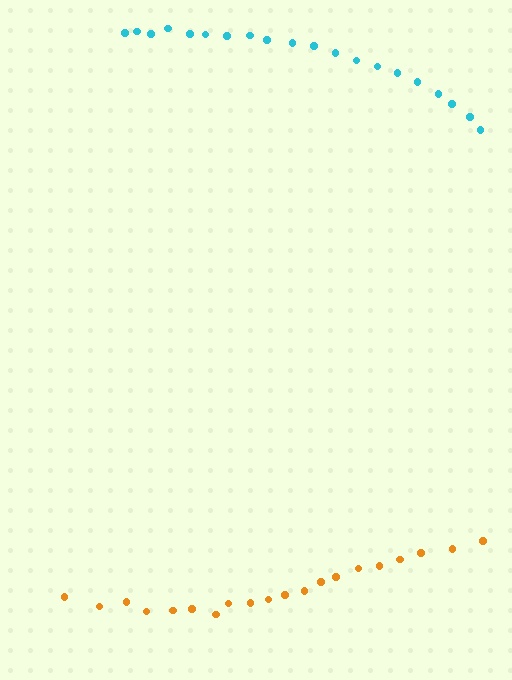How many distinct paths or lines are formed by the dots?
There are 2 distinct paths.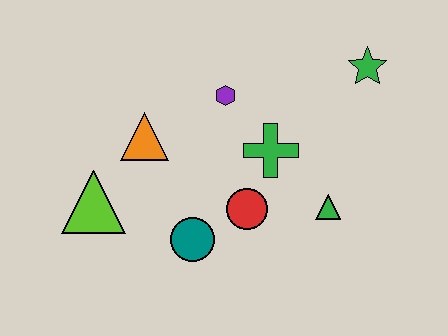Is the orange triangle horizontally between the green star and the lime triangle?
Yes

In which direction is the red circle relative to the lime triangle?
The red circle is to the right of the lime triangle.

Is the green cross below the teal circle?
No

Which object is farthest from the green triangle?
The lime triangle is farthest from the green triangle.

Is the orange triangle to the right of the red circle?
No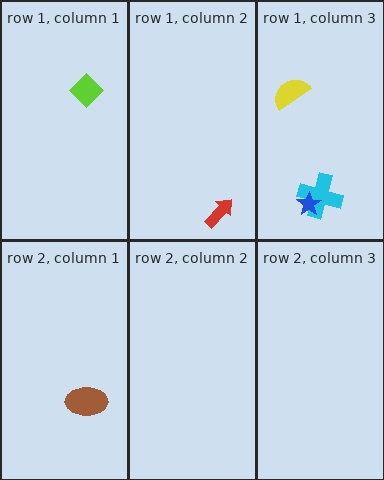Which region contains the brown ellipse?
The row 2, column 1 region.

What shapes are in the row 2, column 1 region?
The brown ellipse.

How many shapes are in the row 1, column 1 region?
1.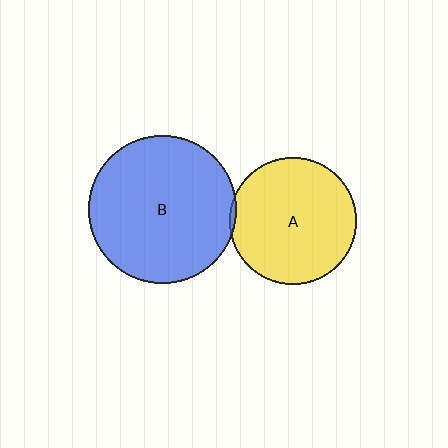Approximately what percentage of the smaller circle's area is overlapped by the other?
Approximately 5%.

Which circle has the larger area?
Circle B (blue).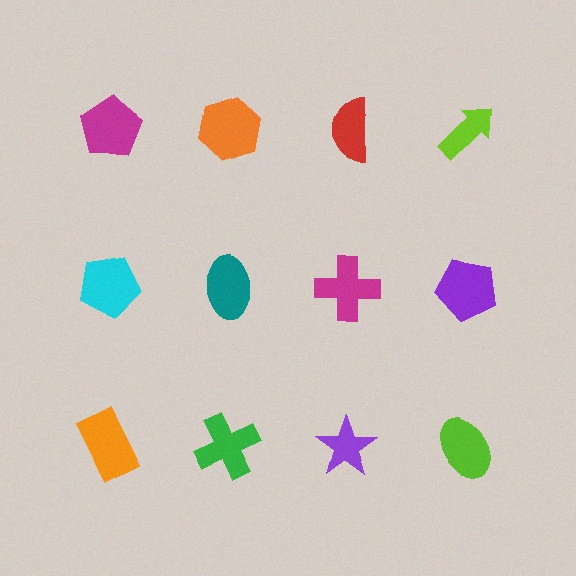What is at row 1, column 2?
An orange hexagon.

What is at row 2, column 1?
A cyan pentagon.